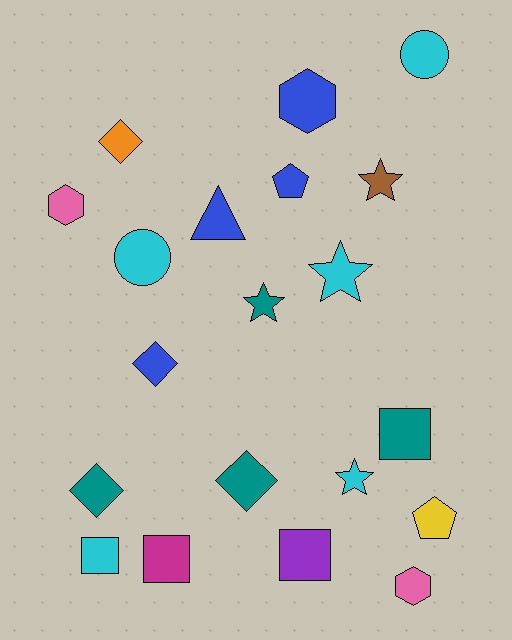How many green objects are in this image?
There are no green objects.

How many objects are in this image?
There are 20 objects.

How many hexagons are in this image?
There are 3 hexagons.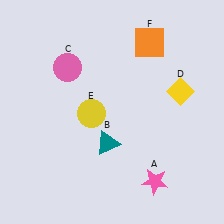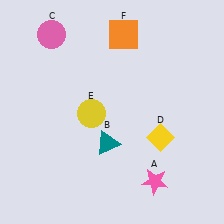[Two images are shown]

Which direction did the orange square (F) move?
The orange square (F) moved left.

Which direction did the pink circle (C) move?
The pink circle (C) moved up.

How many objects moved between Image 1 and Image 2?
3 objects moved between the two images.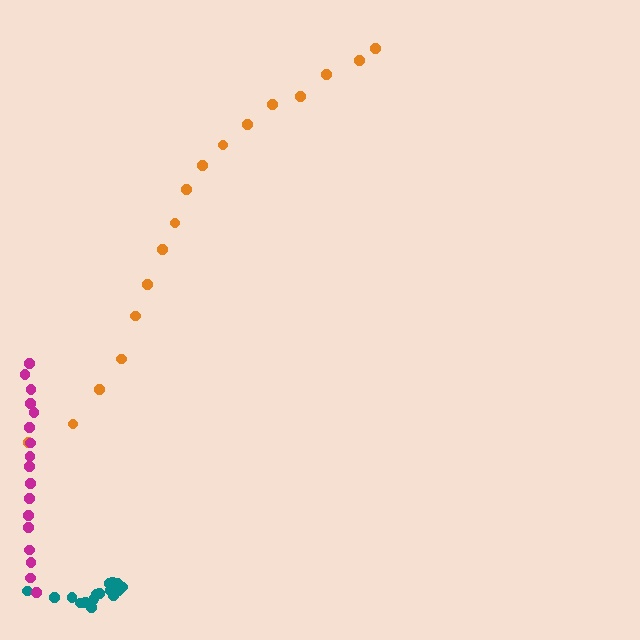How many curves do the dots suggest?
There are 3 distinct paths.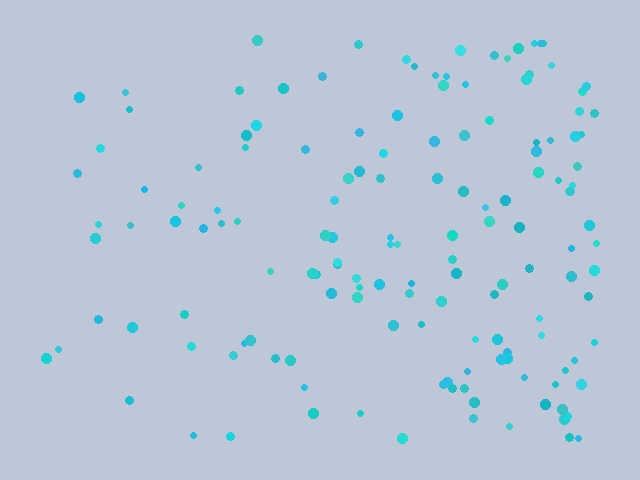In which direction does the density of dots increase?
From left to right, with the right side densest.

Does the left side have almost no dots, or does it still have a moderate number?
Still a moderate number, just noticeably fewer than the right.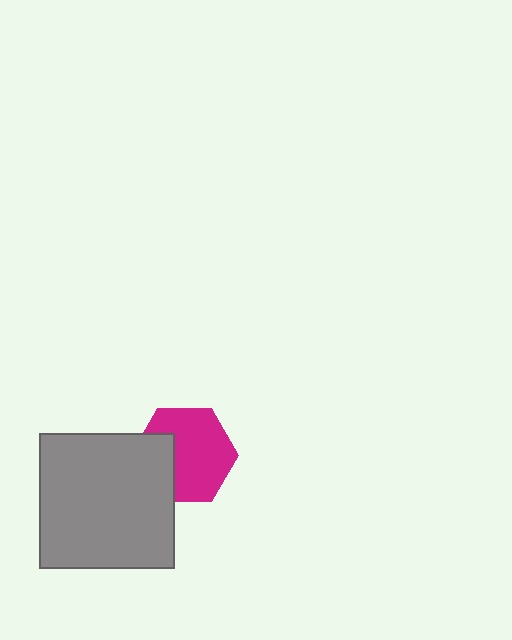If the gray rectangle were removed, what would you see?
You would see the complete magenta hexagon.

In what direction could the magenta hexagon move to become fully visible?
The magenta hexagon could move right. That would shift it out from behind the gray rectangle entirely.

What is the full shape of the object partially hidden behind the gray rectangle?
The partially hidden object is a magenta hexagon.